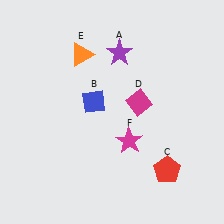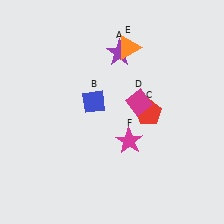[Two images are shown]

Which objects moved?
The objects that moved are: the red pentagon (C), the orange triangle (E).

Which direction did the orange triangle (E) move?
The orange triangle (E) moved right.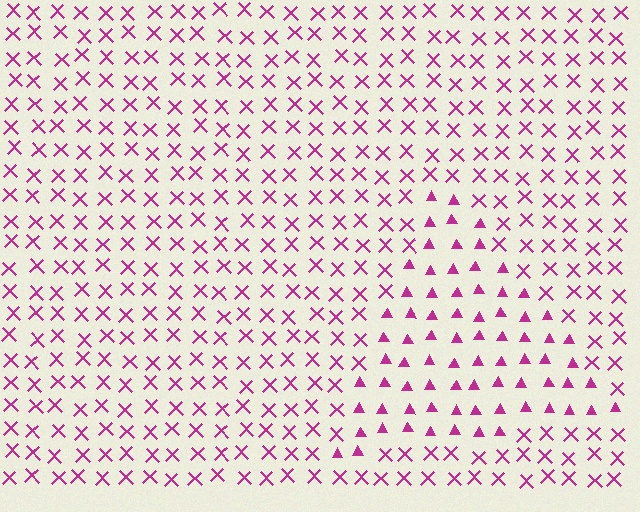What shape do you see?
I see a triangle.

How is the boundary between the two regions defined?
The boundary is defined by a change in element shape: triangles inside vs. X marks outside. All elements share the same color and spacing.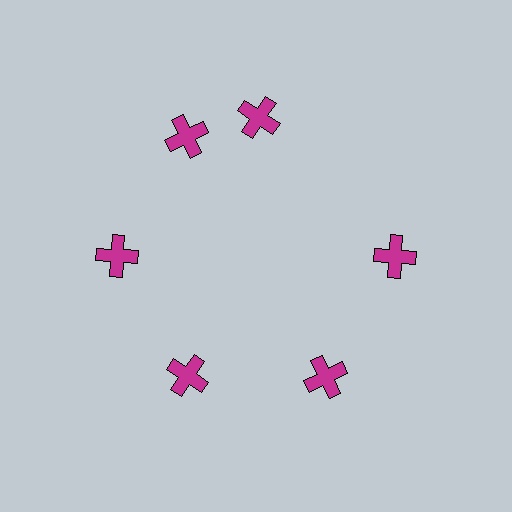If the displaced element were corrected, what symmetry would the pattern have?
It would have 6-fold rotational symmetry — the pattern would map onto itself every 60 degrees.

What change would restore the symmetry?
The symmetry would be restored by rotating it back into even spacing with its neighbors so that all 6 crosses sit at equal angles and equal distance from the center.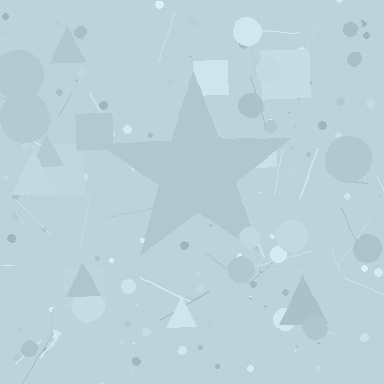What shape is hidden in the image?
A star is hidden in the image.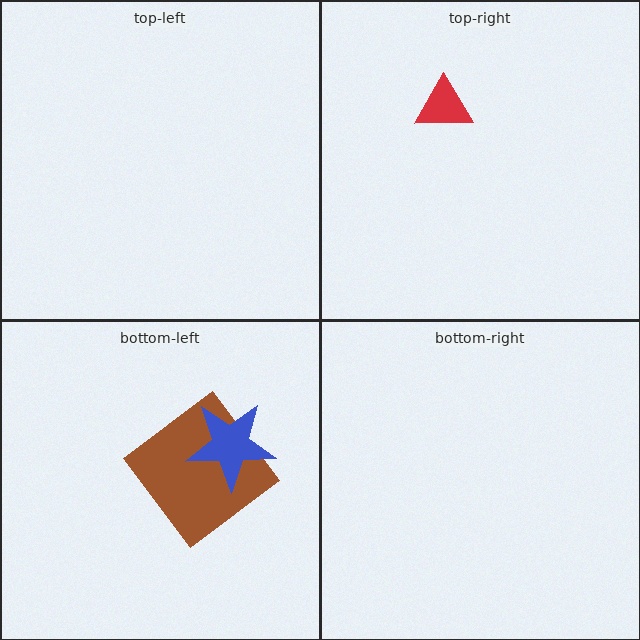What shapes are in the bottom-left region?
The brown diamond, the blue star.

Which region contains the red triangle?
The top-right region.